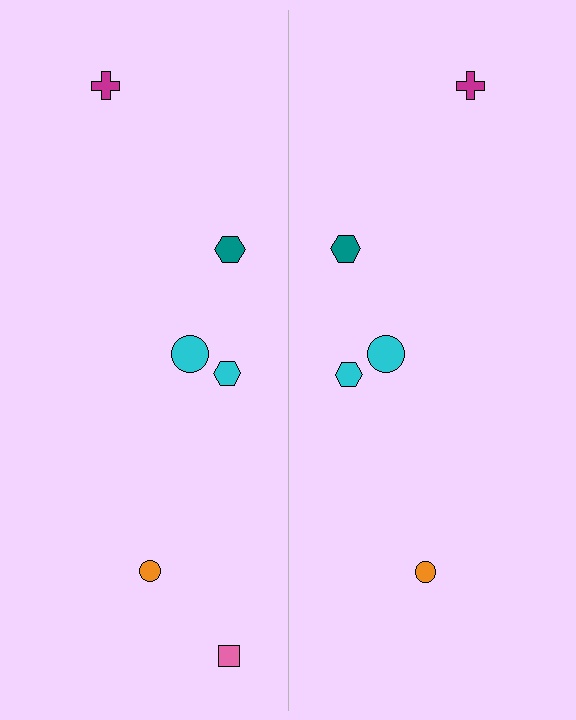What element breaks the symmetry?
A pink square is missing from the right side.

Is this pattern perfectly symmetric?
No, the pattern is not perfectly symmetric. A pink square is missing from the right side.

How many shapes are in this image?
There are 11 shapes in this image.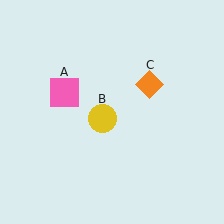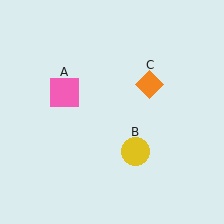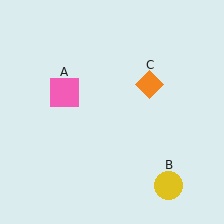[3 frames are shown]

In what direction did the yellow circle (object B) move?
The yellow circle (object B) moved down and to the right.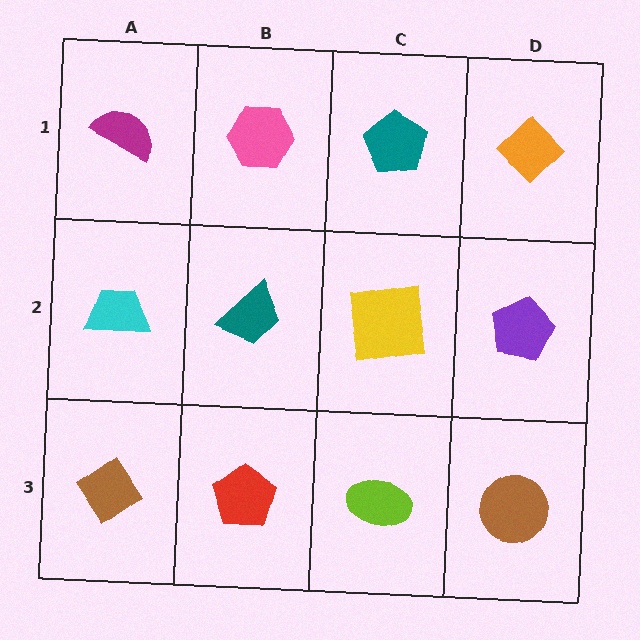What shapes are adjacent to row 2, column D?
An orange diamond (row 1, column D), a brown circle (row 3, column D), a yellow square (row 2, column C).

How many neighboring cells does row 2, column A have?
3.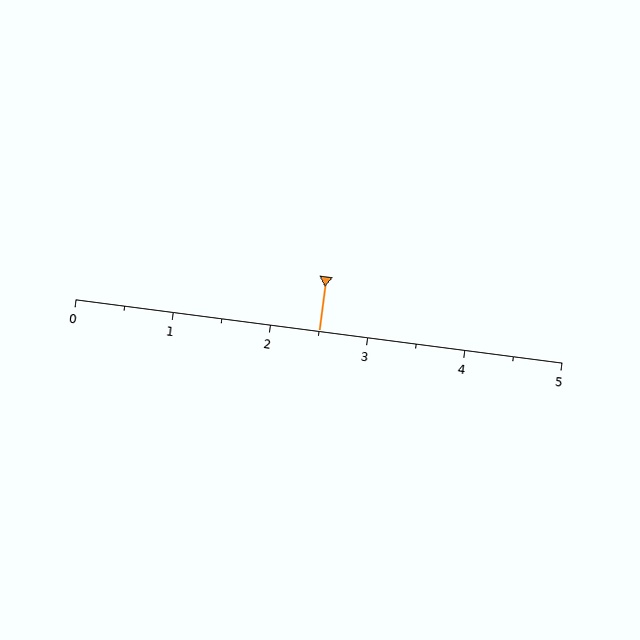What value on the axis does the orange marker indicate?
The marker indicates approximately 2.5.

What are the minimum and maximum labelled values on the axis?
The axis runs from 0 to 5.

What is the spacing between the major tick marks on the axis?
The major ticks are spaced 1 apart.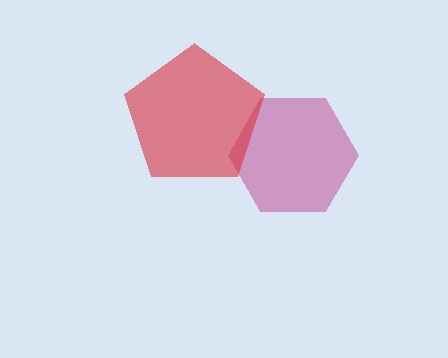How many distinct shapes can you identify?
There are 2 distinct shapes: a magenta hexagon, a red pentagon.